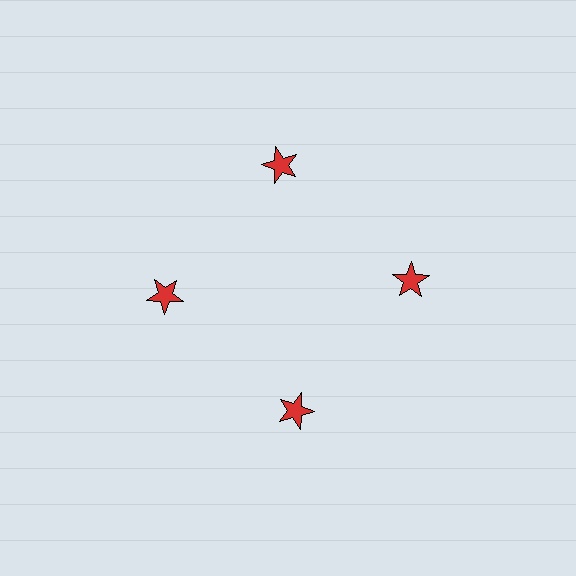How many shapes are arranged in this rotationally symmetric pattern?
There are 4 shapes, arranged in 4 groups of 1.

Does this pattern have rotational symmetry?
Yes, this pattern has 4-fold rotational symmetry. It looks the same after rotating 90 degrees around the center.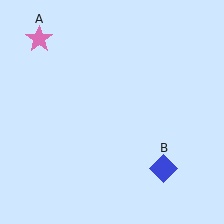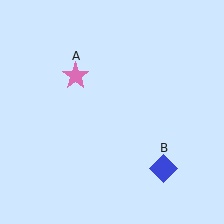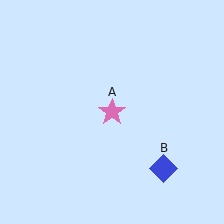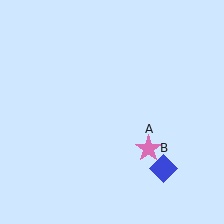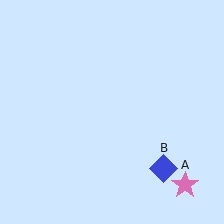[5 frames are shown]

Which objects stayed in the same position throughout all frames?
Blue diamond (object B) remained stationary.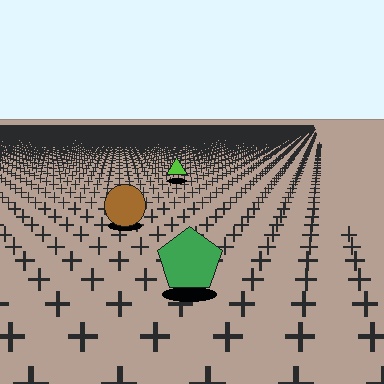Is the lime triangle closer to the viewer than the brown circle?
No. The brown circle is closer — you can tell from the texture gradient: the ground texture is coarser near it.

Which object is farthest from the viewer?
The lime triangle is farthest from the viewer. It appears smaller and the ground texture around it is denser.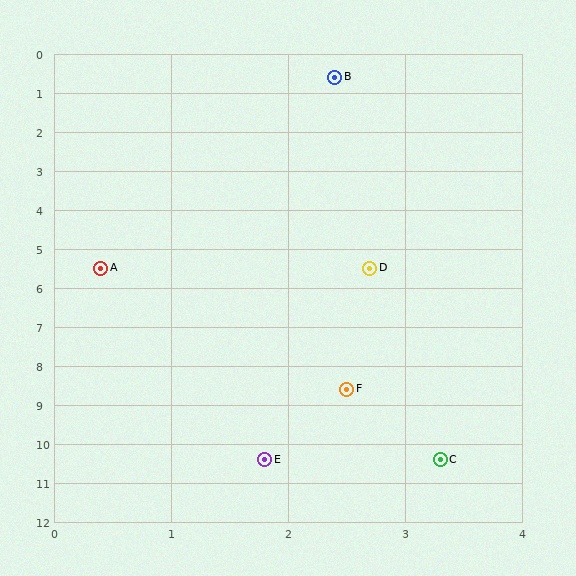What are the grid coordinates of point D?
Point D is at approximately (2.7, 5.5).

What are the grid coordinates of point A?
Point A is at approximately (0.4, 5.5).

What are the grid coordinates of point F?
Point F is at approximately (2.5, 8.6).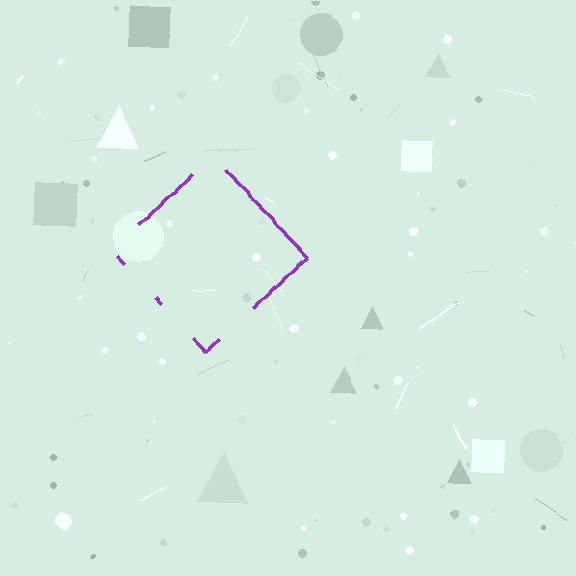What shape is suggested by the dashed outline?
The dashed outline suggests a diamond.